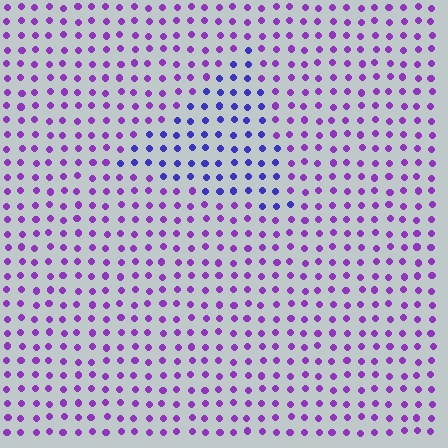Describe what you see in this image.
The image is filled with small purple elements in a uniform arrangement. A triangle-shaped region is visible where the elements are tinted to a slightly different hue, forming a subtle color boundary.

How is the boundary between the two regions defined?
The boundary is defined purely by a slight shift in hue (about 37 degrees). Spacing, size, and orientation are identical on both sides.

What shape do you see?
I see a triangle.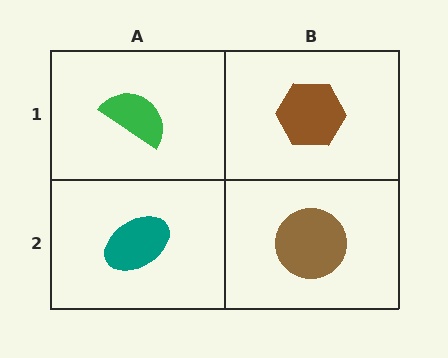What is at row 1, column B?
A brown hexagon.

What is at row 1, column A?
A green semicircle.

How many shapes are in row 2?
2 shapes.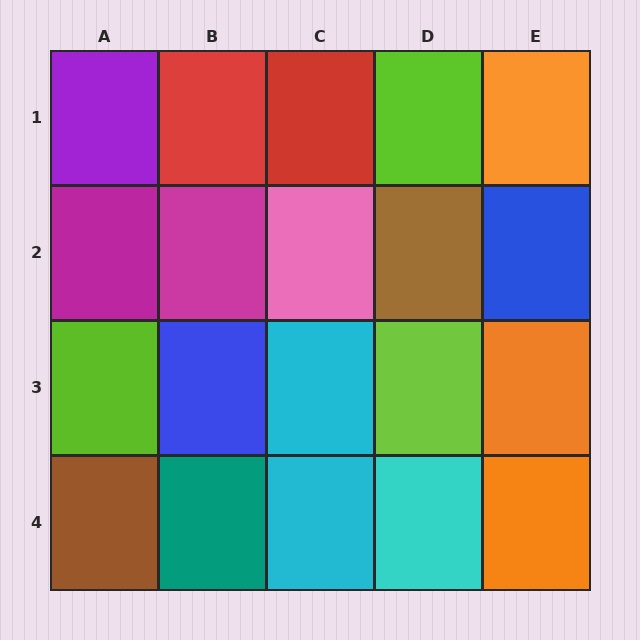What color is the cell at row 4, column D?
Cyan.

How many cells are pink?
1 cell is pink.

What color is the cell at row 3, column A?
Lime.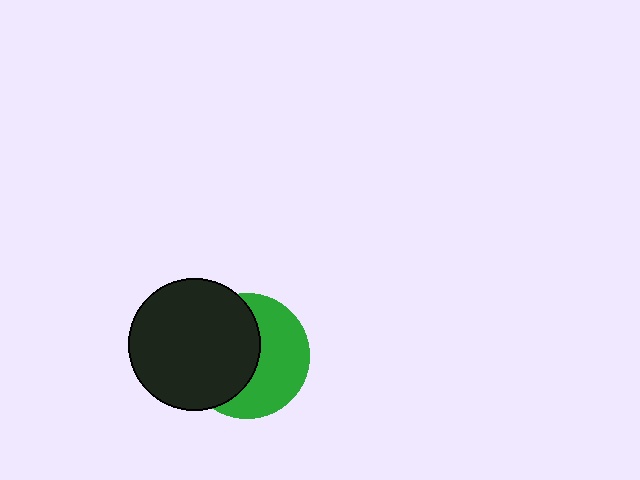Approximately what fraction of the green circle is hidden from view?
Roughly 51% of the green circle is hidden behind the black circle.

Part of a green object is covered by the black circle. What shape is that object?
It is a circle.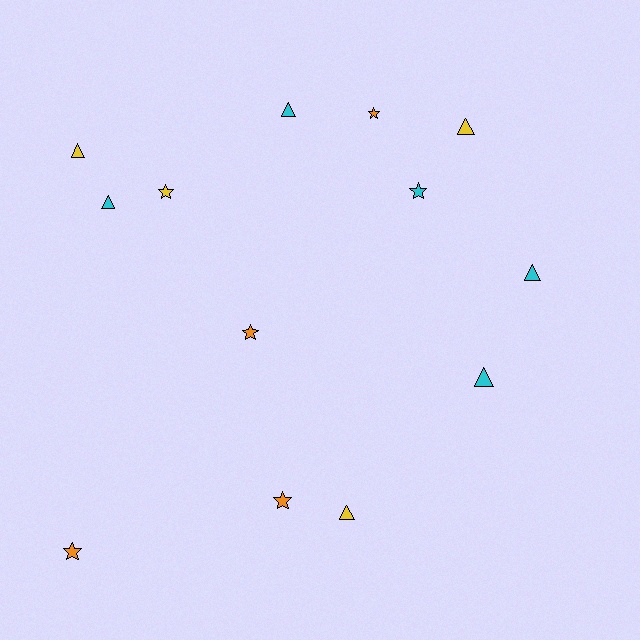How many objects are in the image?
There are 13 objects.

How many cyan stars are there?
There is 1 cyan star.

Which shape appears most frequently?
Triangle, with 7 objects.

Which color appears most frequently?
Cyan, with 5 objects.